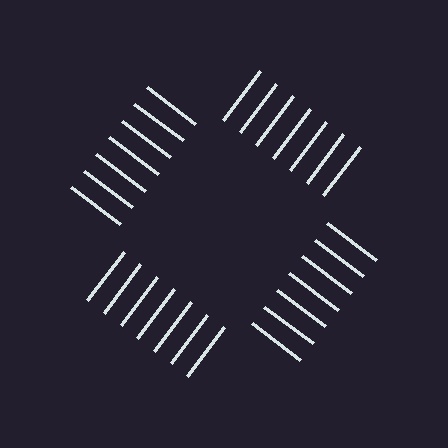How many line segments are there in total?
28 — 7 along each of the 4 edges.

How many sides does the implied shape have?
4 sides — the line-ends trace a square.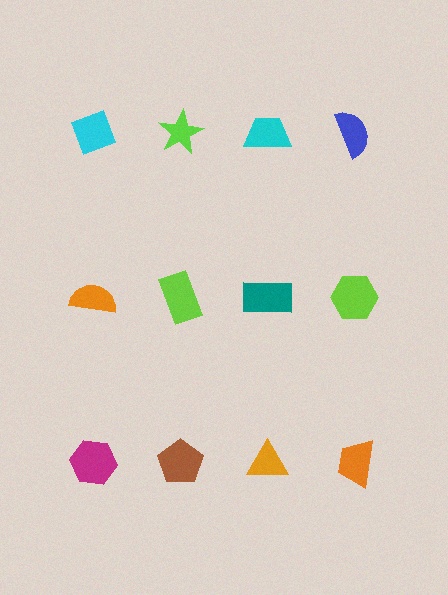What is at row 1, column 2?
A lime star.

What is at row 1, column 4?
A blue semicircle.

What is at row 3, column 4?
An orange trapezoid.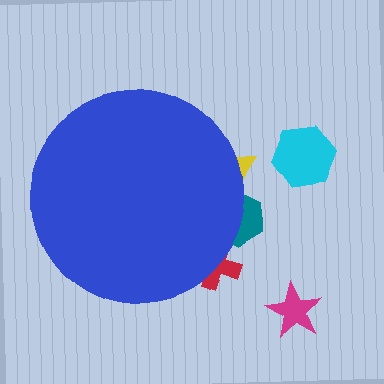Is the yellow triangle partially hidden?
Yes, the yellow triangle is partially hidden behind the blue circle.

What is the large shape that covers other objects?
A blue circle.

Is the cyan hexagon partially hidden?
No, the cyan hexagon is fully visible.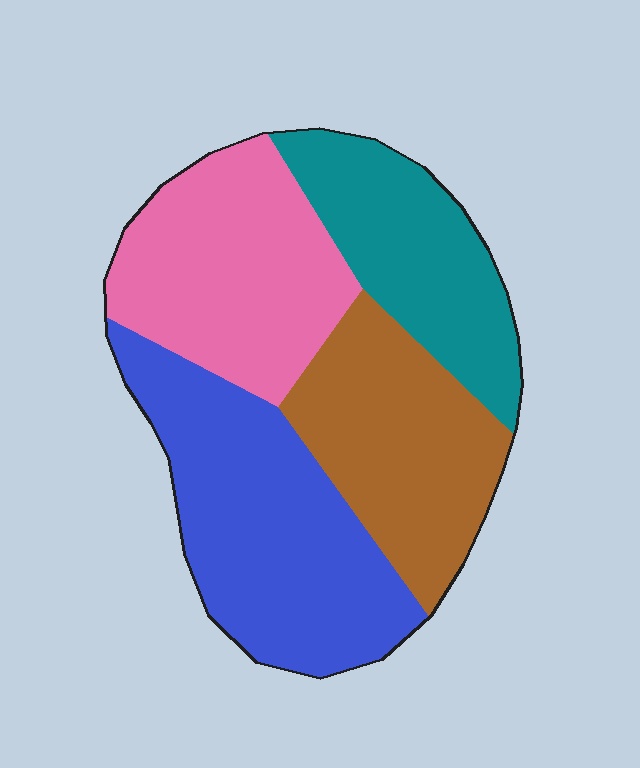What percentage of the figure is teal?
Teal covers about 20% of the figure.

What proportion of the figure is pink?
Pink covers 26% of the figure.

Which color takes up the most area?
Blue, at roughly 30%.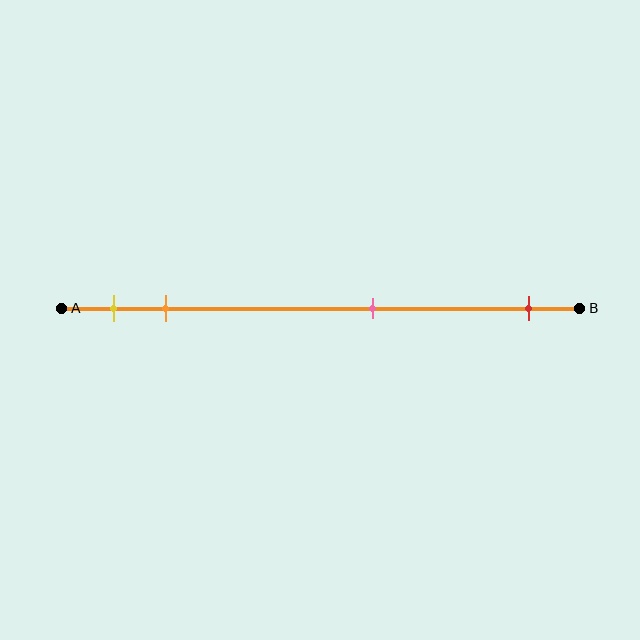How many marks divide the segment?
There are 4 marks dividing the segment.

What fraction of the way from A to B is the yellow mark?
The yellow mark is approximately 10% (0.1) of the way from A to B.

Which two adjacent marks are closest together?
The yellow and orange marks are the closest adjacent pair.